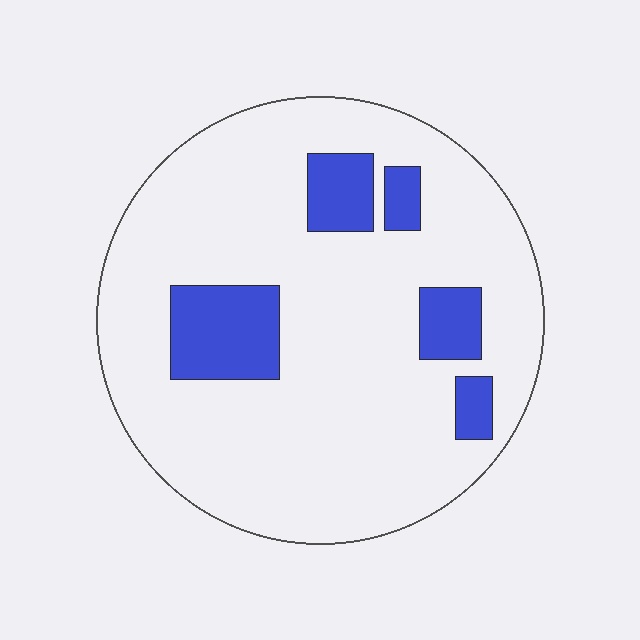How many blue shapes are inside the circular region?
5.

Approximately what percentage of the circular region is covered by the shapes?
Approximately 15%.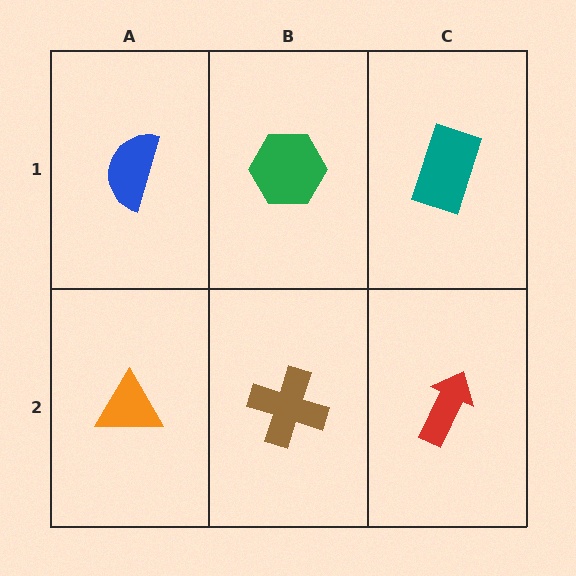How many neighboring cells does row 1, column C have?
2.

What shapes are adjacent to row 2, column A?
A blue semicircle (row 1, column A), a brown cross (row 2, column B).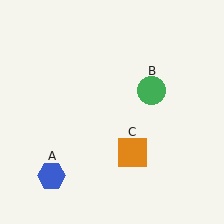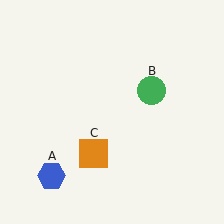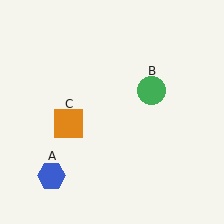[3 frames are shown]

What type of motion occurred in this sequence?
The orange square (object C) rotated clockwise around the center of the scene.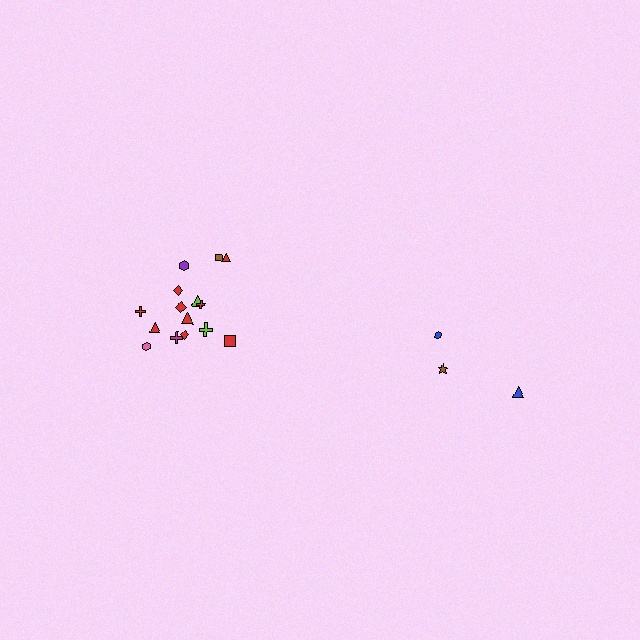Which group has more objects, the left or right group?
The left group.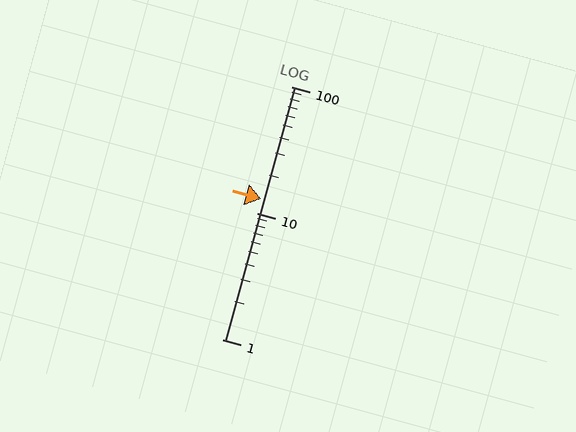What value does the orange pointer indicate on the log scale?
The pointer indicates approximately 13.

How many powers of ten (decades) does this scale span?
The scale spans 2 decades, from 1 to 100.